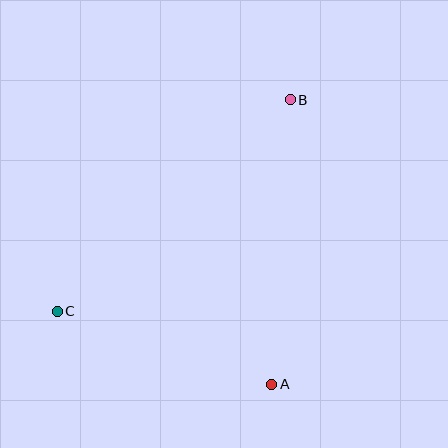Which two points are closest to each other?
Points A and C are closest to each other.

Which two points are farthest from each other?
Points B and C are farthest from each other.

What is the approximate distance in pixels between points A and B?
The distance between A and B is approximately 285 pixels.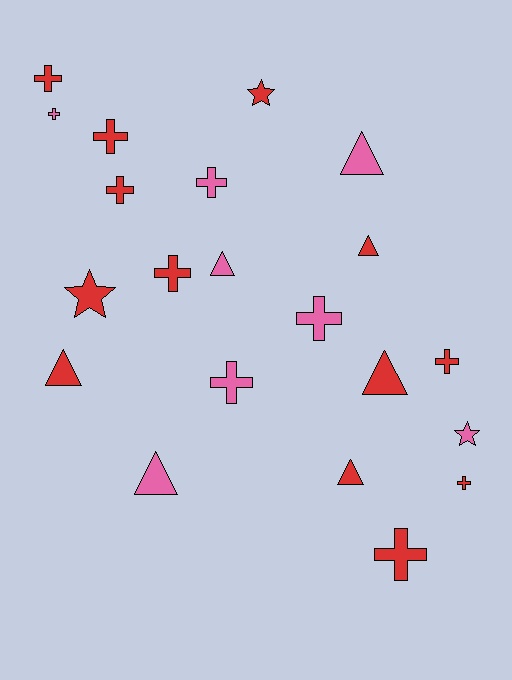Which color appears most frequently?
Red, with 13 objects.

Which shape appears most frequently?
Cross, with 11 objects.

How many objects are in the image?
There are 21 objects.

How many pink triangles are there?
There are 3 pink triangles.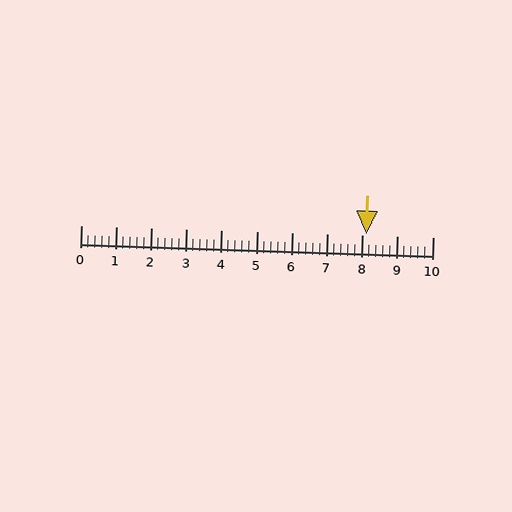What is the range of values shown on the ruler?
The ruler shows values from 0 to 10.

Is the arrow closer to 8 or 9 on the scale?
The arrow is closer to 8.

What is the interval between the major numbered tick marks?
The major tick marks are spaced 1 units apart.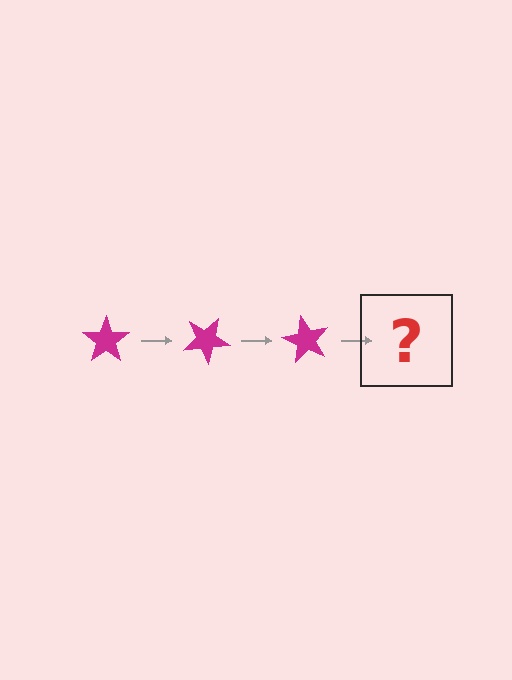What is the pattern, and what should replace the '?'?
The pattern is that the star rotates 30 degrees each step. The '?' should be a magenta star rotated 90 degrees.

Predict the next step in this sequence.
The next step is a magenta star rotated 90 degrees.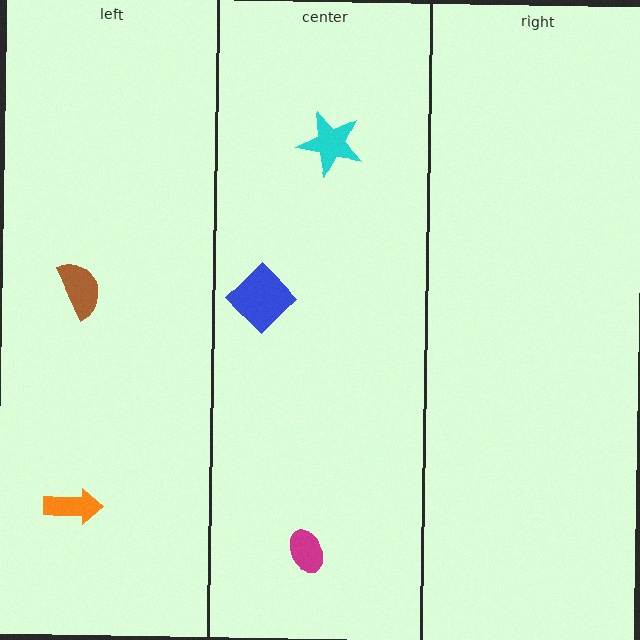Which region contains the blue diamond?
The center region.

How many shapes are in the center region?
3.